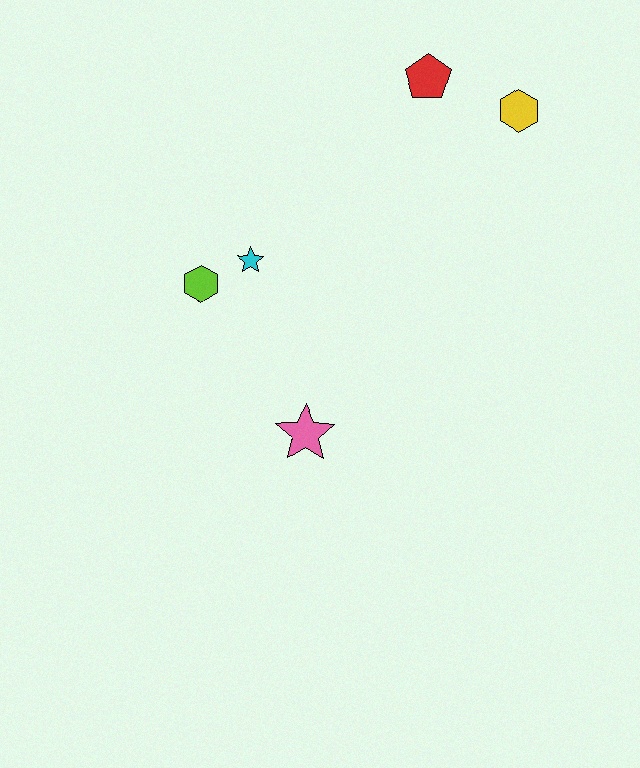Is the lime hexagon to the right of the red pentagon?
No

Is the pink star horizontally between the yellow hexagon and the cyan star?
Yes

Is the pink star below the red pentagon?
Yes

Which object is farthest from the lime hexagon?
The yellow hexagon is farthest from the lime hexagon.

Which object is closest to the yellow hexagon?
The red pentagon is closest to the yellow hexagon.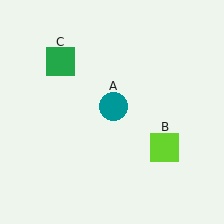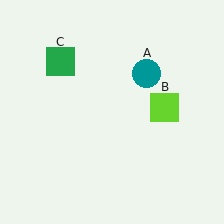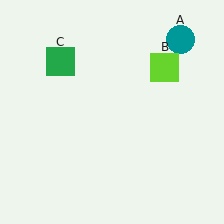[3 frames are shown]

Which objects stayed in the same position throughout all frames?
Green square (object C) remained stationary.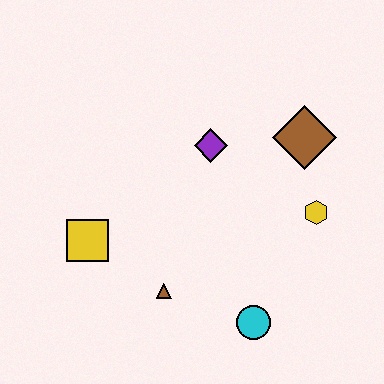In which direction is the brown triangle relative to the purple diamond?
The brown triangle is below the purple diamond.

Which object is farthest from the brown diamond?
The yellow square is farthest from the brown diamond.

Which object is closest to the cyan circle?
The brown triangle is closest to the cyan circle.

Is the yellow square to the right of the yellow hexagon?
No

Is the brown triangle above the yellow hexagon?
No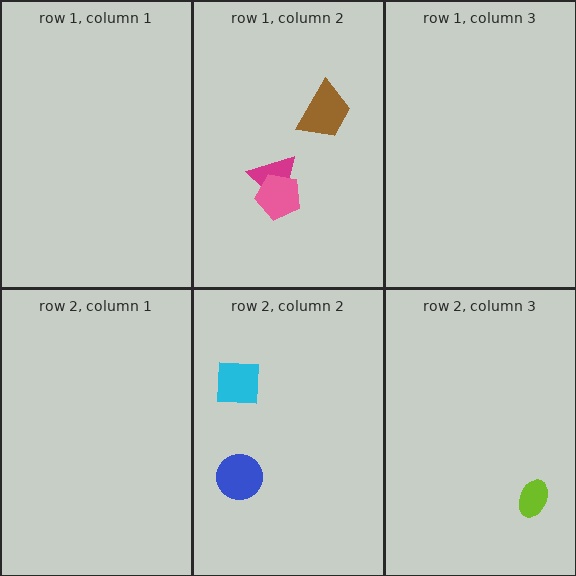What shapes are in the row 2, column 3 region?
The lime ellipse.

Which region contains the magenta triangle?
The row 1, column 2 region.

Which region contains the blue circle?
The row 2, column 2 region.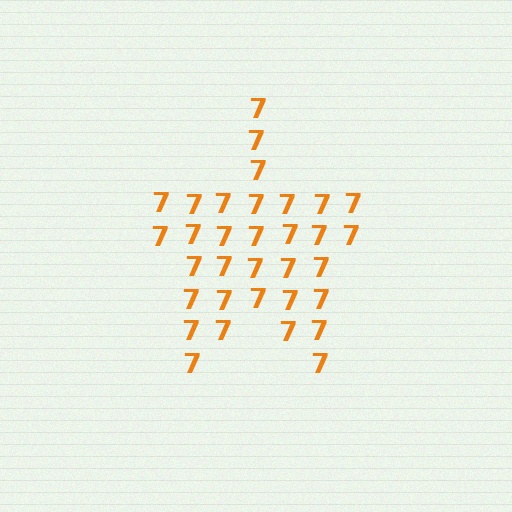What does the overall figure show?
The overall figure shows a star.